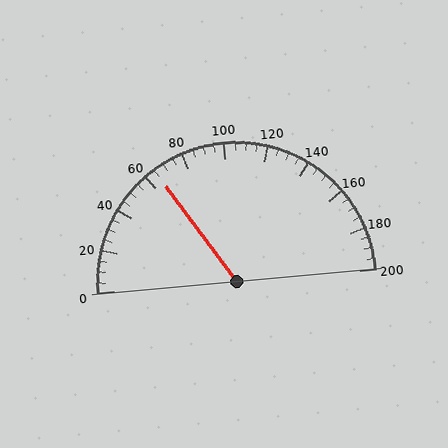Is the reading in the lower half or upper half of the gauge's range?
The reading is in the lower half of the range (0 to 200).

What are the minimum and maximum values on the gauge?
The gauge ranges from 0 to 200.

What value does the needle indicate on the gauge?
The needle indicates approximately 65.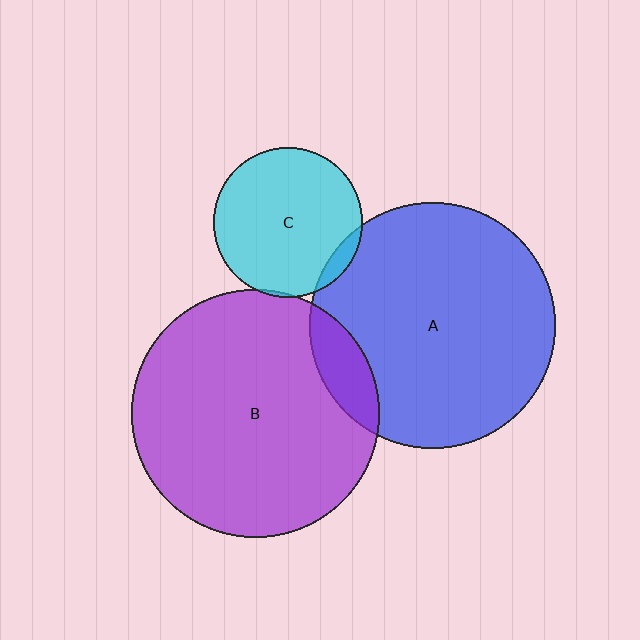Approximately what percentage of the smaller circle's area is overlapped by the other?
Approximately 5%.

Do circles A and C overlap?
Yes.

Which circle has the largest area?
Circle B (purple).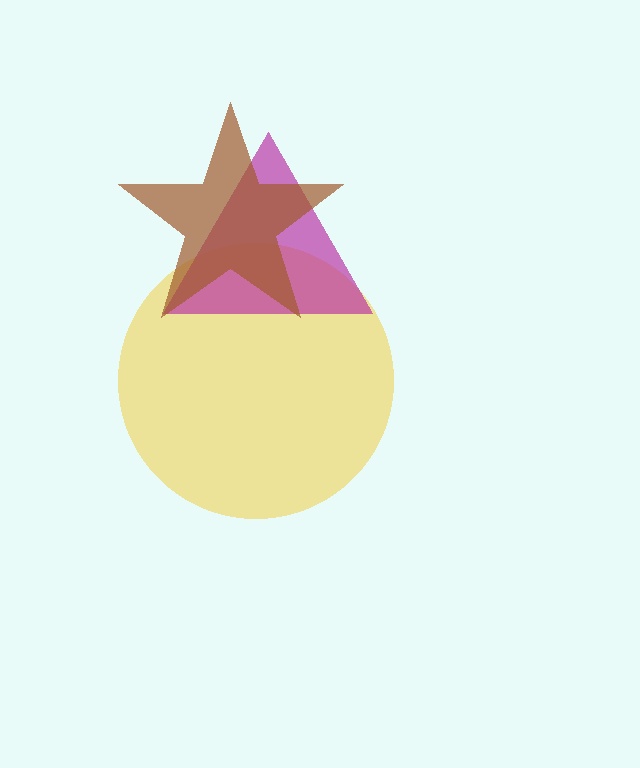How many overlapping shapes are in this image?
There are 3 overlapping shapes in the image.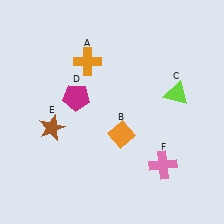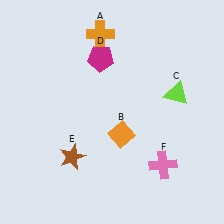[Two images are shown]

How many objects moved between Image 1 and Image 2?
3 objects moved between the two images.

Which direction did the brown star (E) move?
The brown star (E) moved down.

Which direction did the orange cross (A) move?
The orange cross (A) moved up.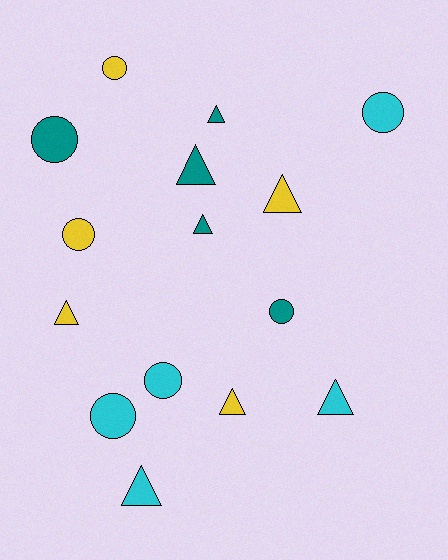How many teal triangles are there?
There are 3 teal triangles.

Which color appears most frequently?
Teal, with 5 objects.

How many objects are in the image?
There are 15 objects.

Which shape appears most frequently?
Triangle, with 8 objects.